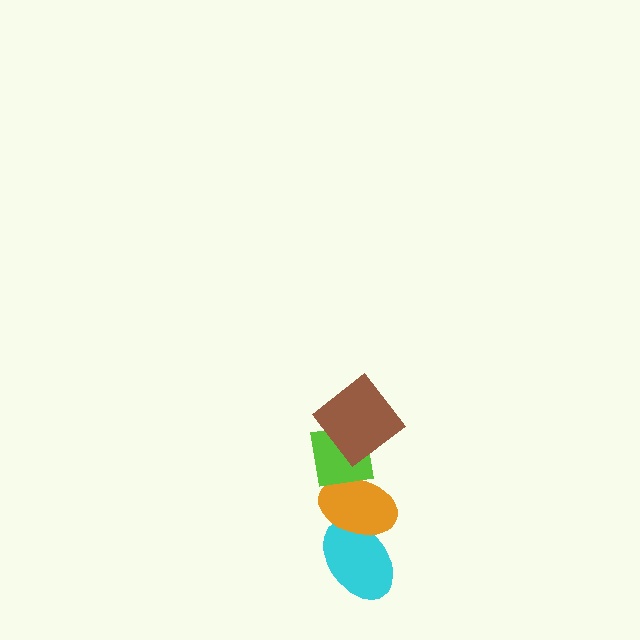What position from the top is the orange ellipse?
The orange ellipse is 3rd from the top.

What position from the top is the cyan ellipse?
The cyan ellipse is 4th from the top.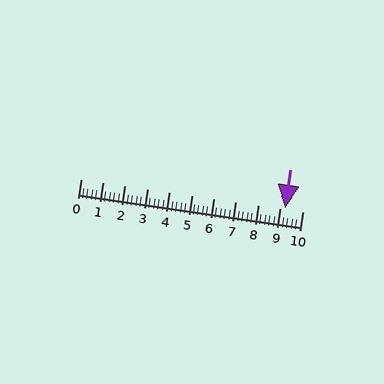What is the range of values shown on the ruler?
The ruler shows values from 0 to 10.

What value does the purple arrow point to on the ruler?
The purple arrow points to approximately 9.2.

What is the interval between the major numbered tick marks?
The major tick marks are spaced 1 units apart.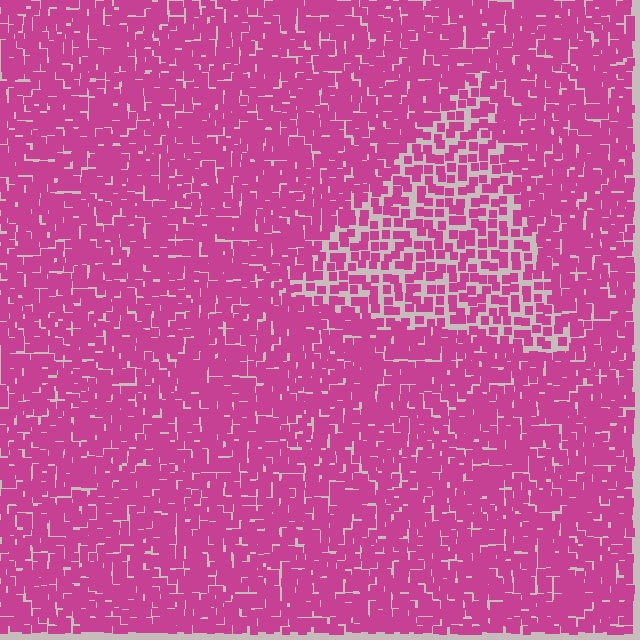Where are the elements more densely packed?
The elements are more densely packed outside the triangle boundary.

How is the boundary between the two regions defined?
The boundary is defined by a change in element density (approximately 1.8x ratio). All elements are the same color, size, and shape.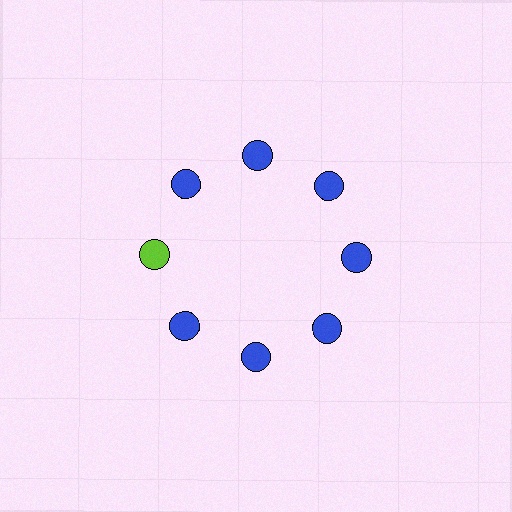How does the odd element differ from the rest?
It has a different color: lime instead of blue.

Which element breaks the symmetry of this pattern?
The lime circle at roughly the 9 o'clock position breaks the symmetry. All other shapes are blue circles.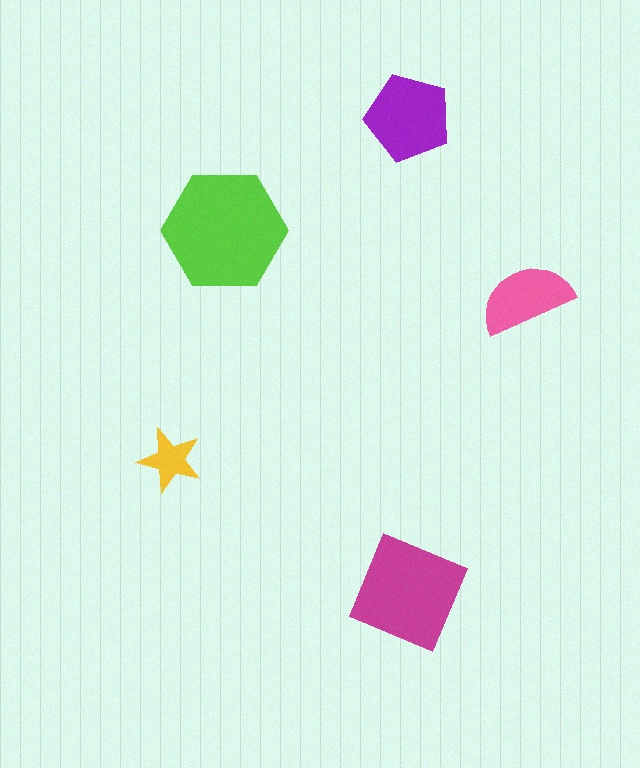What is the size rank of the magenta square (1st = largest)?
2nd.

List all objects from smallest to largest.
The yellow star, the pink semicircle, the purple pentagon, the magenta square, the lime hexagon.